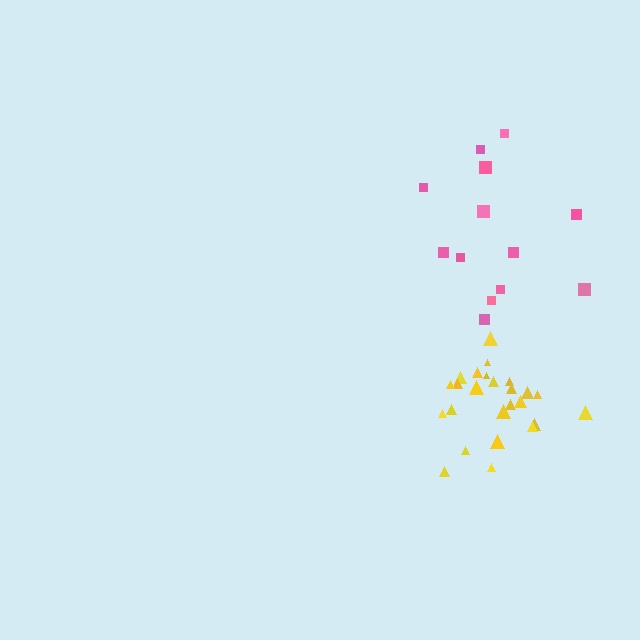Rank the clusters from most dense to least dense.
yellow, pink.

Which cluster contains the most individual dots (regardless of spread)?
Yellow (26).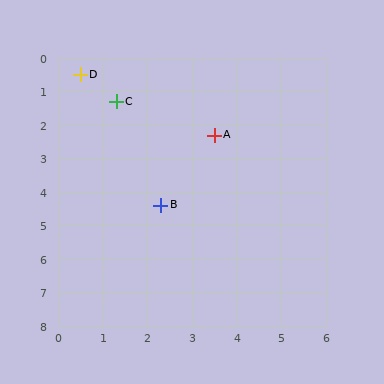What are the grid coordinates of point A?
Point A is at approximately (3.5, 2.3).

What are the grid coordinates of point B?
Point B is at approximately (2.3, 4.4).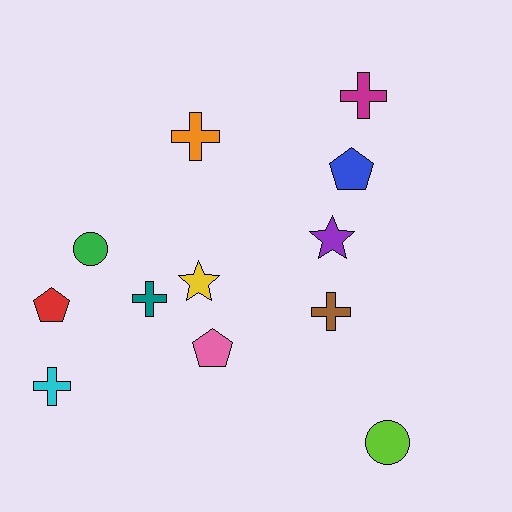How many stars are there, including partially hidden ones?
There are 2 stars.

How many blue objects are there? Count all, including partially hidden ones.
There is 1 blue object.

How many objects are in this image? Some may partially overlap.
There are 12 objects.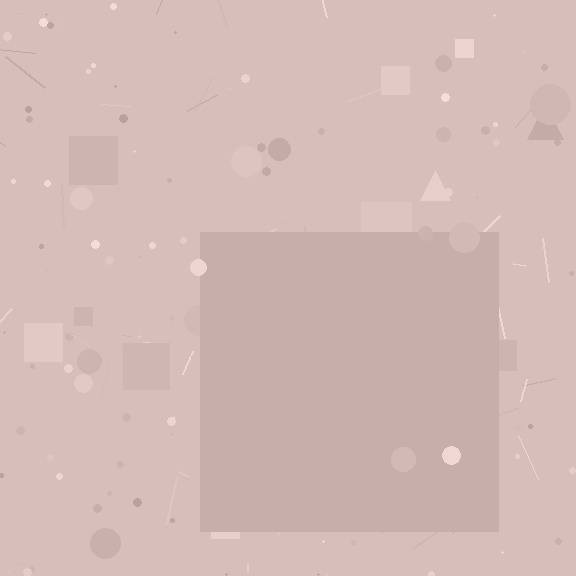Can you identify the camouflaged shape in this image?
The camouflaged shape is a square.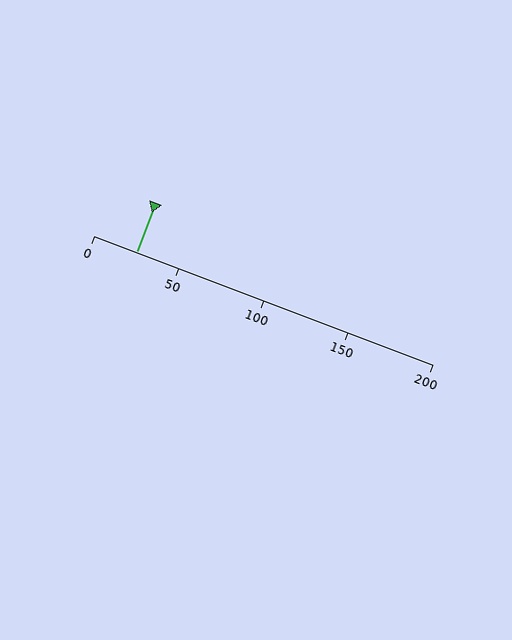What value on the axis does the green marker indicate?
The marker indicates approximately 25.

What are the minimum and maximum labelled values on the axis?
The axis runs from 0 to 200.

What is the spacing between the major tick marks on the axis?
The major ticks are spaced 50 apart.